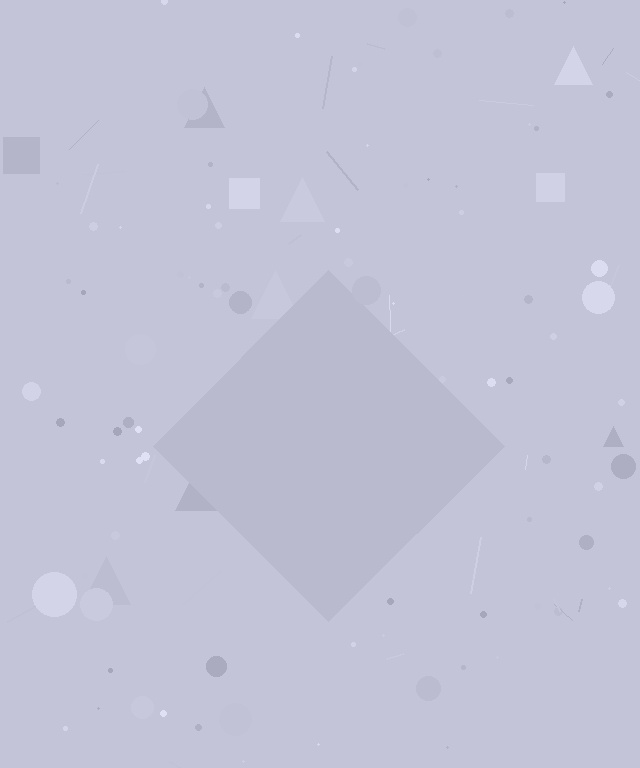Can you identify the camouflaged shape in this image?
The camouflaged shape is a diamond.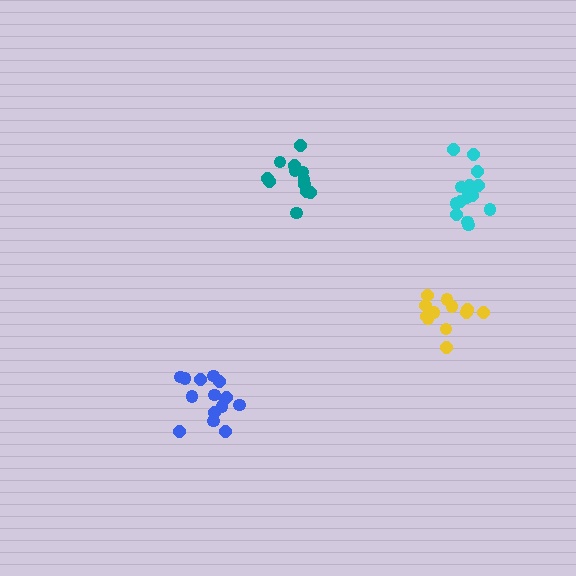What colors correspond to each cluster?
The clusters are colored: blue, yellow, teal, cyan.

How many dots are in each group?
Group 1: 15 dots, Group 2: 12 dots, Group 3: 12 dots, Group 4: 14 dots (53 total).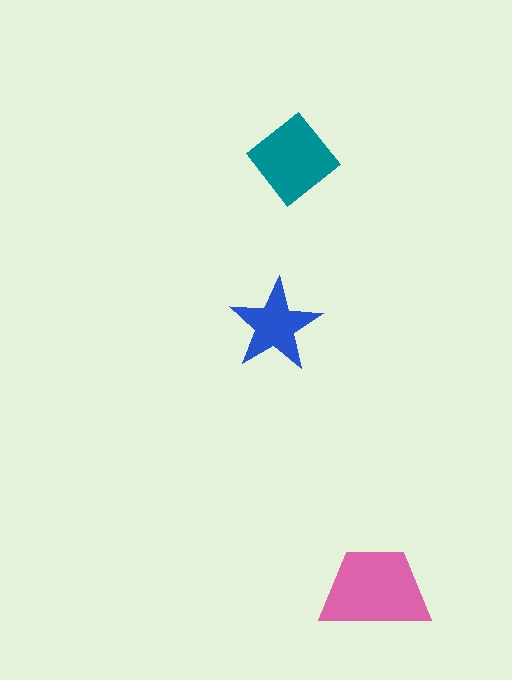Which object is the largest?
The pink trapezoid.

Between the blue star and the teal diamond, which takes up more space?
The teal diamond.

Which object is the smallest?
The blue star.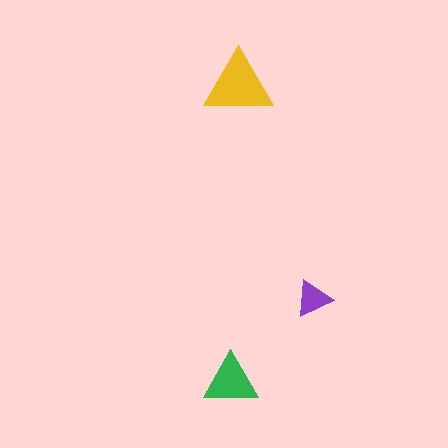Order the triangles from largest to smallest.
the yellow one, the green one, the purple one.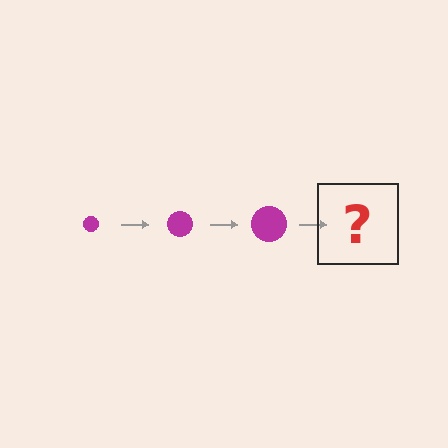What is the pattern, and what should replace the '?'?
The pattern is that the circle gets progressively larger each step. The '?' should be a magenta circle, larger than the previous one.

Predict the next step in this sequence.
The next step is a magenta circle, larger than the previous one.